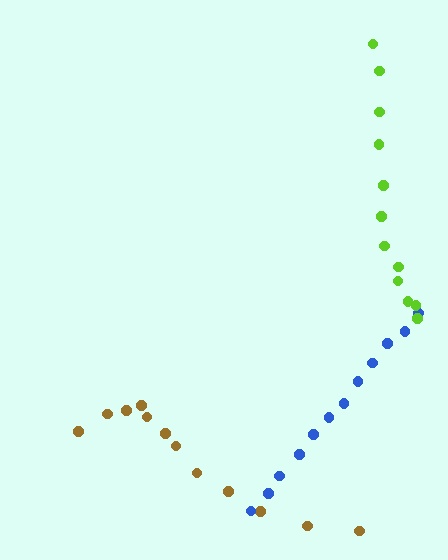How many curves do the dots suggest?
There are 3 distinct paths.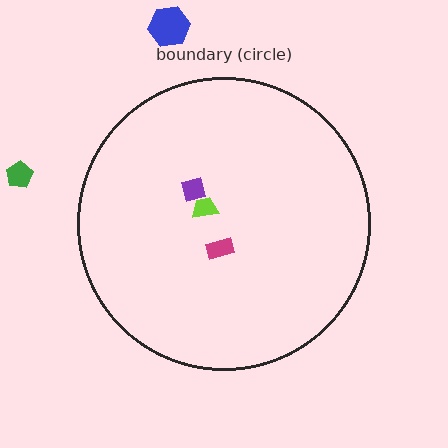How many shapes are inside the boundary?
3 inside, 2 outside.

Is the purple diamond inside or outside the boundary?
Inside.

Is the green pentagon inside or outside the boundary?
Outside.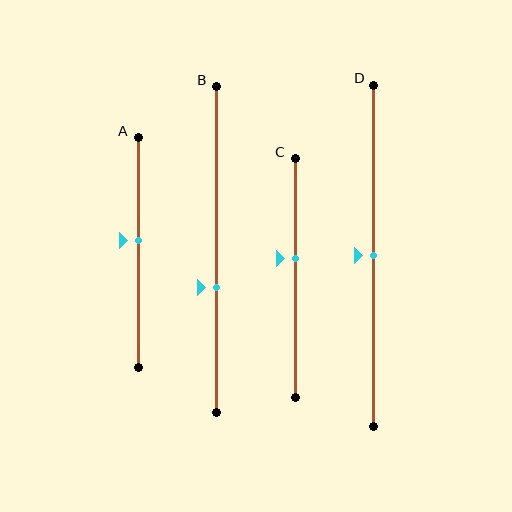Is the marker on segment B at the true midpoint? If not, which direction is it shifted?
No, the marker on segment B is shifted downward by about 12% of the segment length.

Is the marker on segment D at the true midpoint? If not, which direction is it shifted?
Yes, the marker on segment D is at the true midpoint.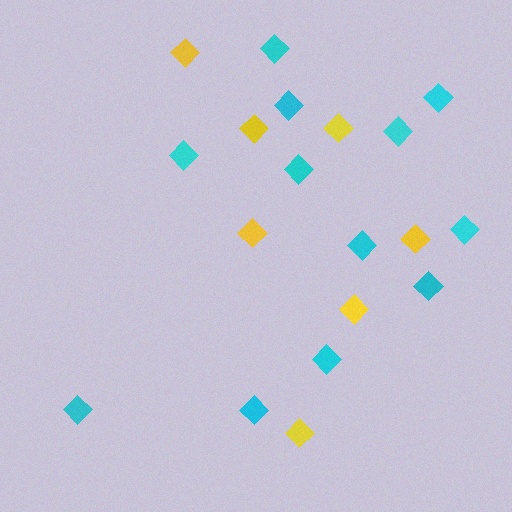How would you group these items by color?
There are 2 groups: one group of yellow diamonds (7) and one group of cyan diamonds (12).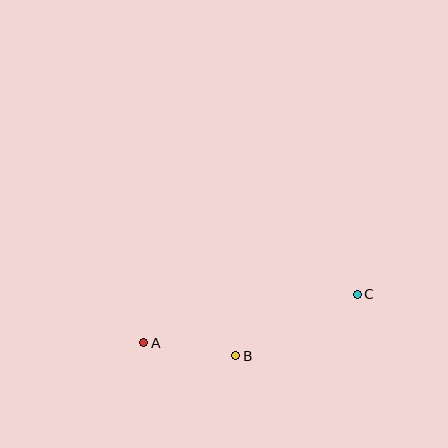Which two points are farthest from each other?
Points A and C are farthest from each other.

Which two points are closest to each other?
Points A and B are closest to each other.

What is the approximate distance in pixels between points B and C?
The distance between B and C is approximately 137 pixels.